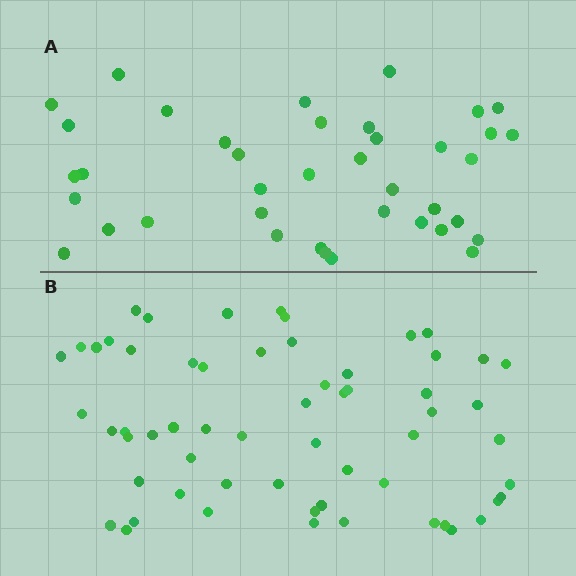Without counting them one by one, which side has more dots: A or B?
Region B (the bottom region) has more dots.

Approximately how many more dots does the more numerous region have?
Region B has approximately 20 more dots than region A.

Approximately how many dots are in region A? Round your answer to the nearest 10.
About 40 dots. (The exact count is 39, which rounds to 40.)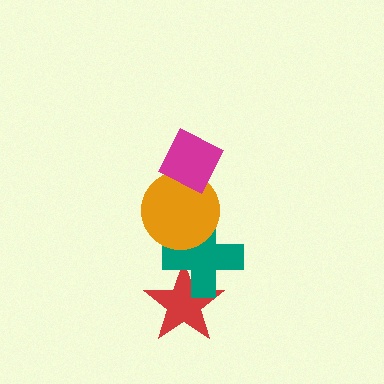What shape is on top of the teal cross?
The orange circle is on top of the teal cross.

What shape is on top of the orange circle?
The magenta diamond is on top of the orange circle.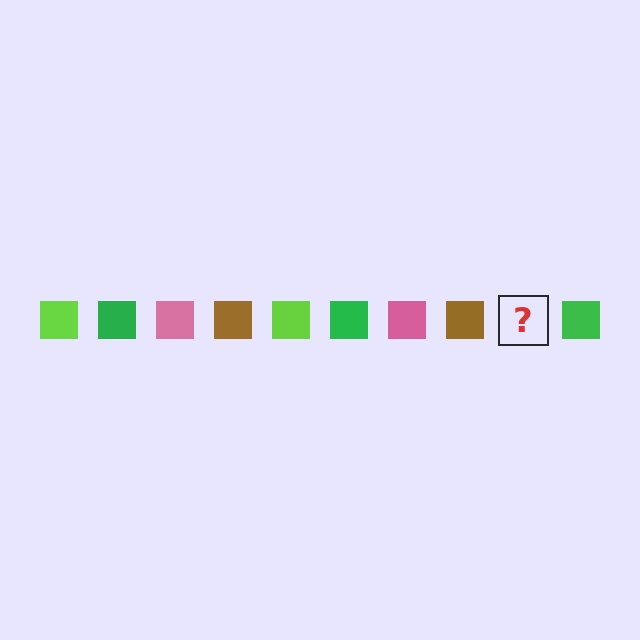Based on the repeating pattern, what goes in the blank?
The blank should be a lime square.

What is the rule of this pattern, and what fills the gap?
The rule is that the pattern cycles through lime, green, pink, brown squares. The gap should be filled with a lime square.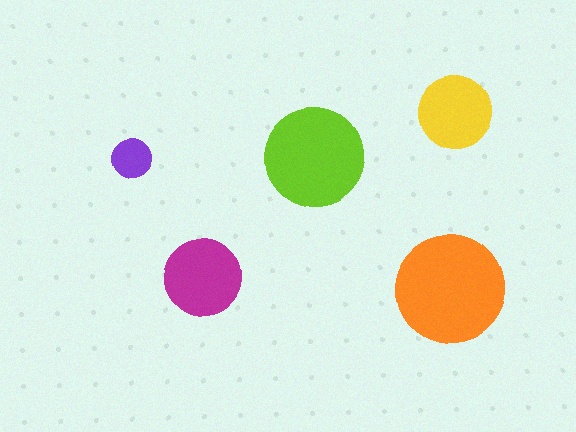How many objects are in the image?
There are 5 objects in the image.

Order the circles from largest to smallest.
the orange one, the lime one, the magenta one, the yellow one, the purple one.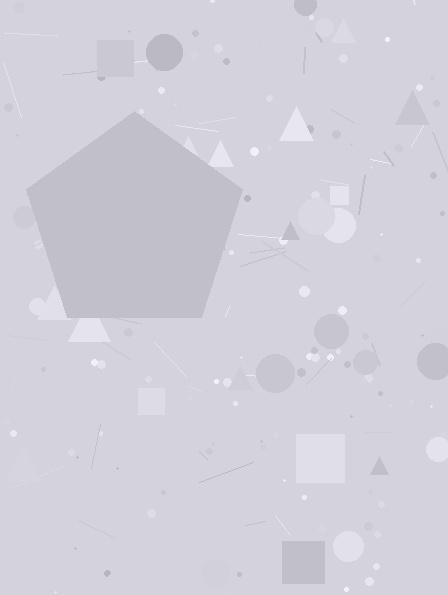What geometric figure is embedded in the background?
A pentagon is embedded in the background.